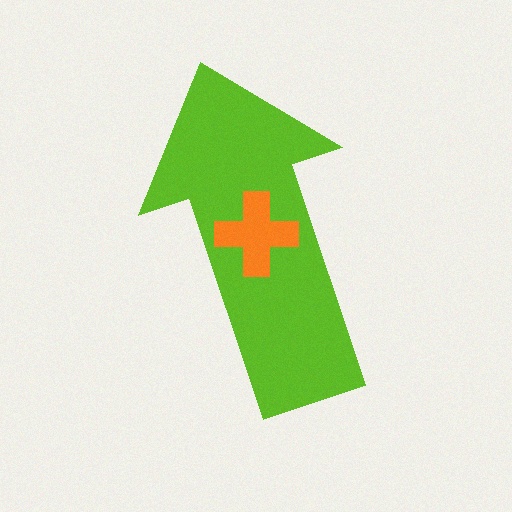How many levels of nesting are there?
2.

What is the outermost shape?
The lime arrow.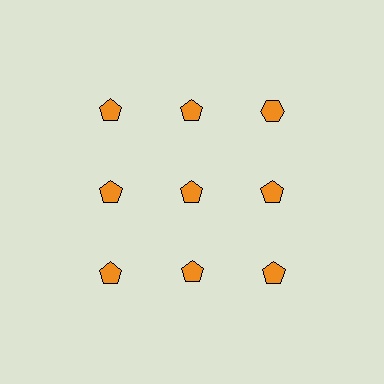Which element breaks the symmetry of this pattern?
The orange hexagon in the top row, center column breaks the symmetry. All other shapes are orange pentagons.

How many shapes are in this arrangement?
There are 9 shapes arranged in a grid pattern.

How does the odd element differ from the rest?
It has a different shape: hexagon instead of pentagon.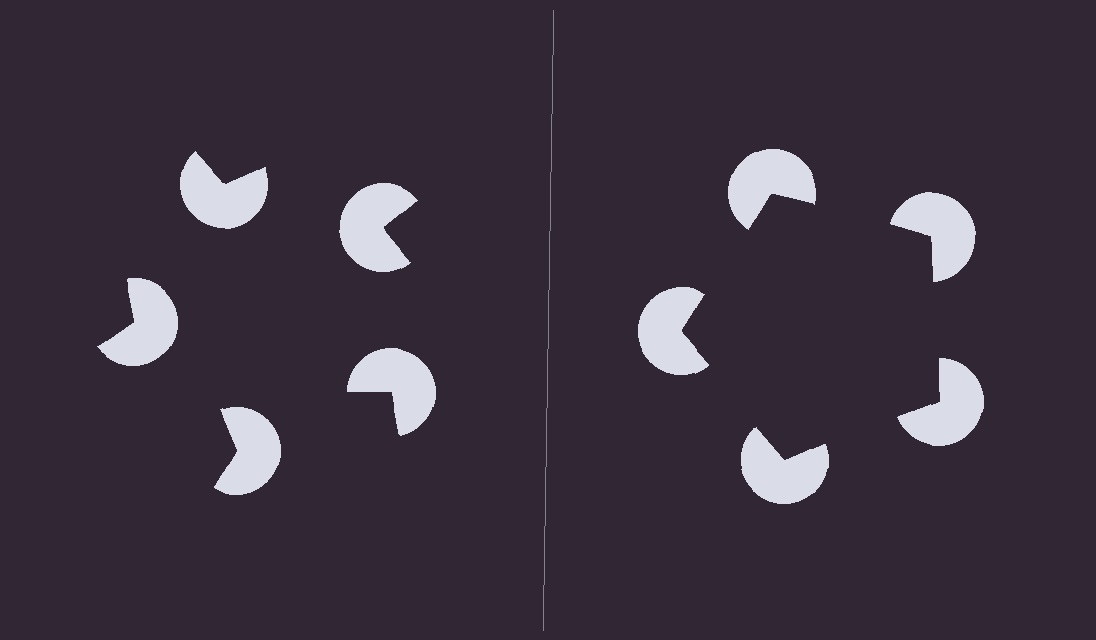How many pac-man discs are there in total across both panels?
10 — 5 on each side.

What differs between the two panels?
The pac-man discs are positioned identically on both sides; only the wedge orientations differ. On the right they align to a pentagon; on the left they are misaligned.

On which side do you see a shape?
An illusory pentagon appears on the right side. On the left side the wedge cuts are rotated, so no coherent shape forms.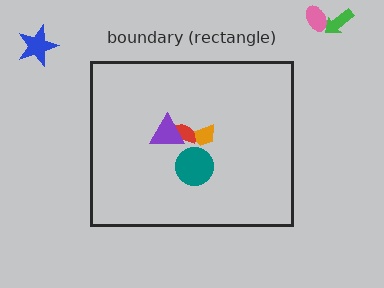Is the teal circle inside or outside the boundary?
Inside.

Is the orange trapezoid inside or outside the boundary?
Inside.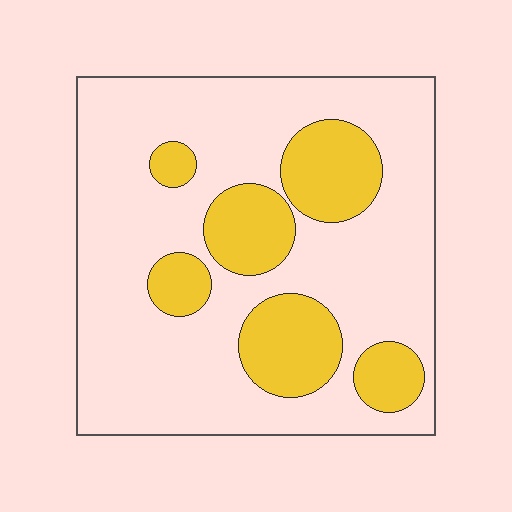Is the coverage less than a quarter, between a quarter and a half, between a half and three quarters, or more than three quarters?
Between a quarter and a half.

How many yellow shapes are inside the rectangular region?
6.